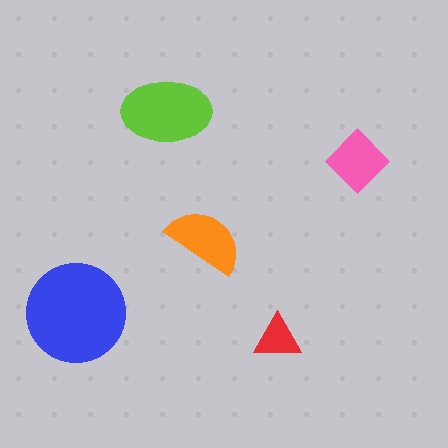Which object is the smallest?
The red triangle.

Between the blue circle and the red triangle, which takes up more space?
The blue circle.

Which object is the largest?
The blue circle.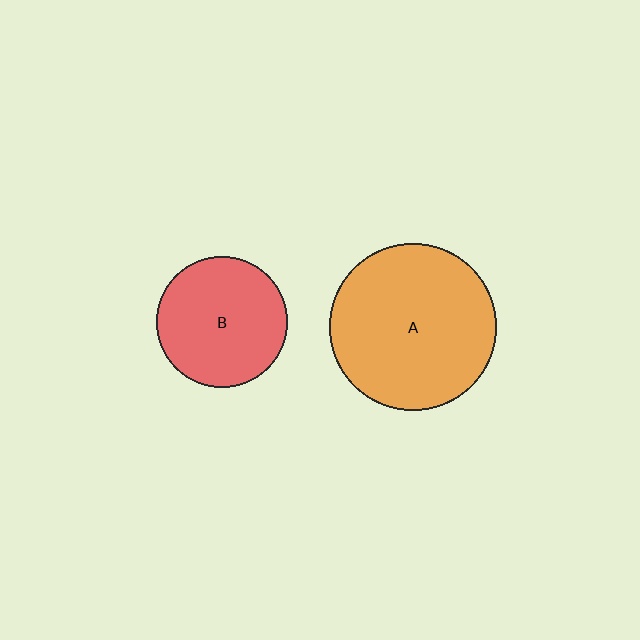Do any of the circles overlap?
No, none of the circles overlap.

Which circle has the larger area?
Circle A (orange).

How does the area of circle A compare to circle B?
Approximately 1.6 times.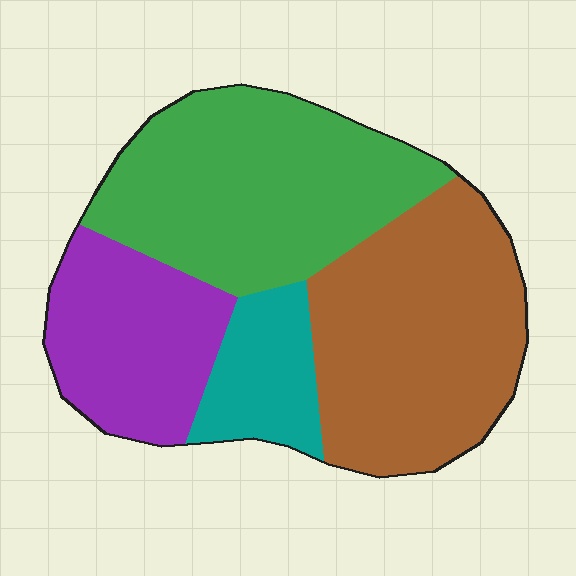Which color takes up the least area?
Teal, at roughly 10%.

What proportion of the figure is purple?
Purple covers about 20% of the figure.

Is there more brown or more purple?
Brown.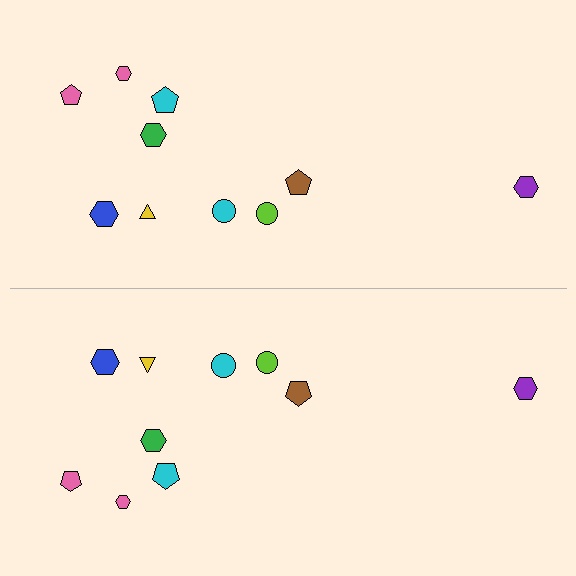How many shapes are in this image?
There are 20 shapes in this image.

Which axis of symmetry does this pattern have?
The pattern has a horizontal axis of symmetry running through the center of the image.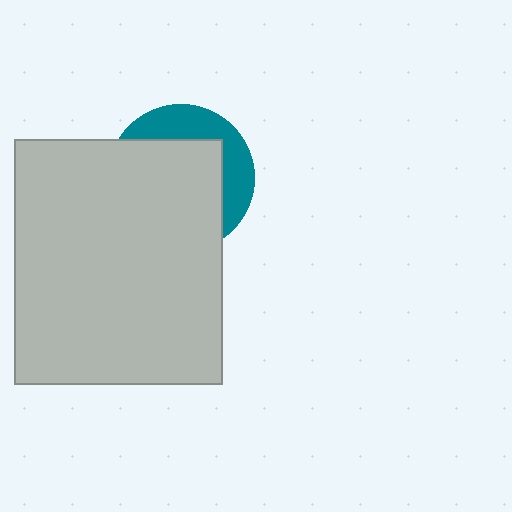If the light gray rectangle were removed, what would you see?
You would see the complete teal circle.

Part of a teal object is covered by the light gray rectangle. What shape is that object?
It is a circle.